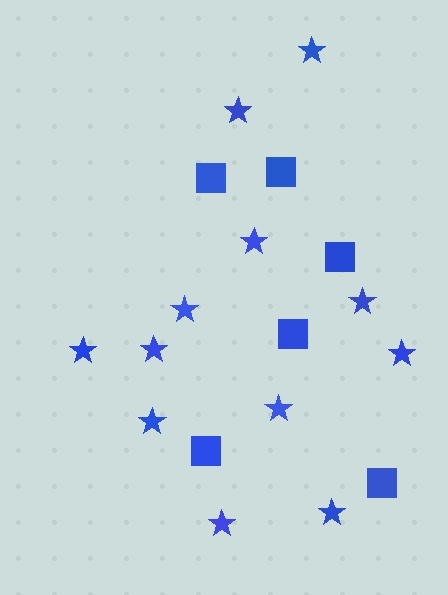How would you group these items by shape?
There are 2 groups: one group of squares (6) and one group of stars (12).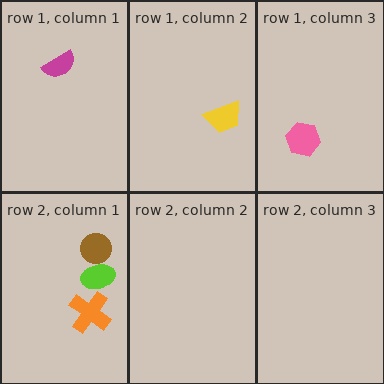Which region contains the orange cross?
The row 2, column 1 region.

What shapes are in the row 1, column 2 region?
The yellow trapezoid.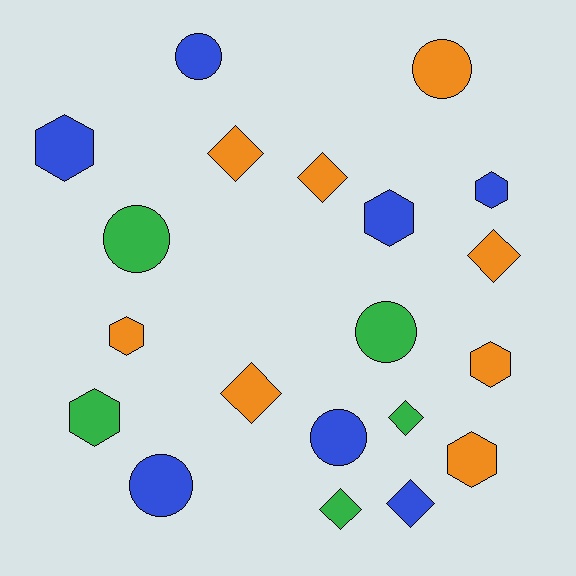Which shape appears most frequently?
Hexagon, with 7 objects.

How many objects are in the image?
There are 20 objects.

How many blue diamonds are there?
There is 1 blue diamond.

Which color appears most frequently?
Orange, with 8 objects.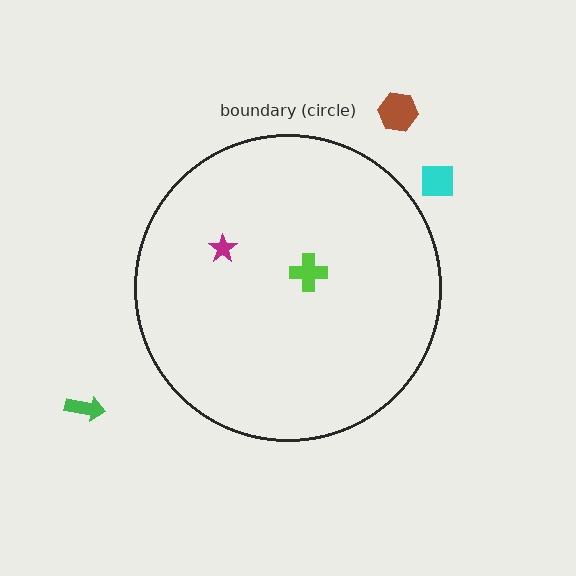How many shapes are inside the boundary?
2 inside, 3 outside.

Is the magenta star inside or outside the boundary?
Inside.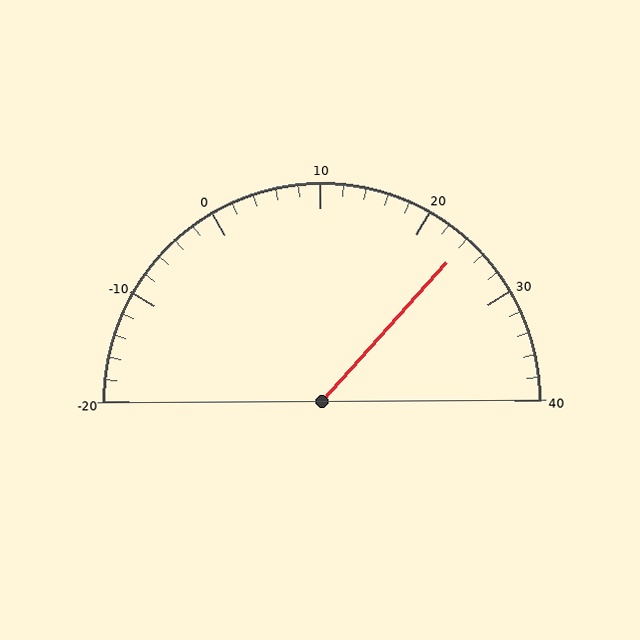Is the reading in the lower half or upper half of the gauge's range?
The reading is in the upper half of the range (-20 to 40).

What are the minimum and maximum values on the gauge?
The gauge ranges from -20 to 40.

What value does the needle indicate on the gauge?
The needle indicates approximately 24.